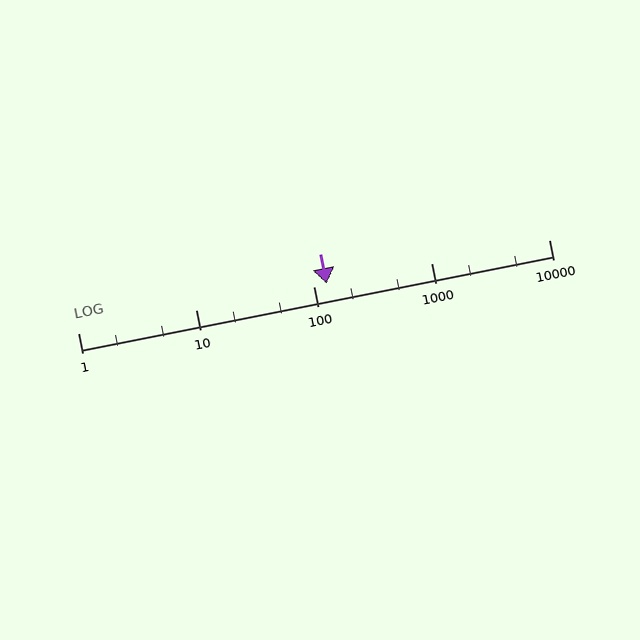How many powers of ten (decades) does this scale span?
The scale spans 4 decades, from 1 to 10000.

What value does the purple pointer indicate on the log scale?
The pointer indicates approximately 130.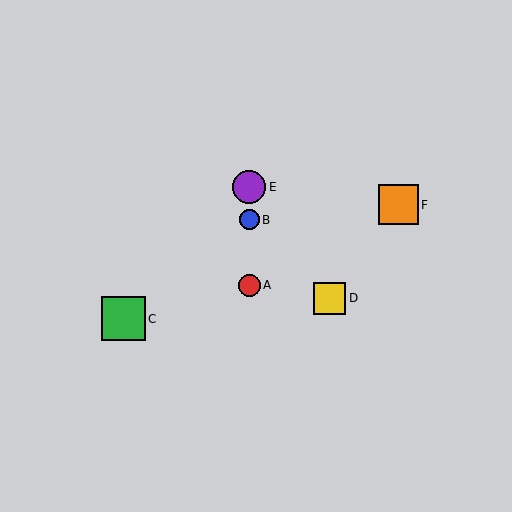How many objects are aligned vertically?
3 objects (A, B, E) are aligned vertically.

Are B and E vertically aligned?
Yes, both are at x≈249.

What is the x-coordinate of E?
Object E is at x≈249.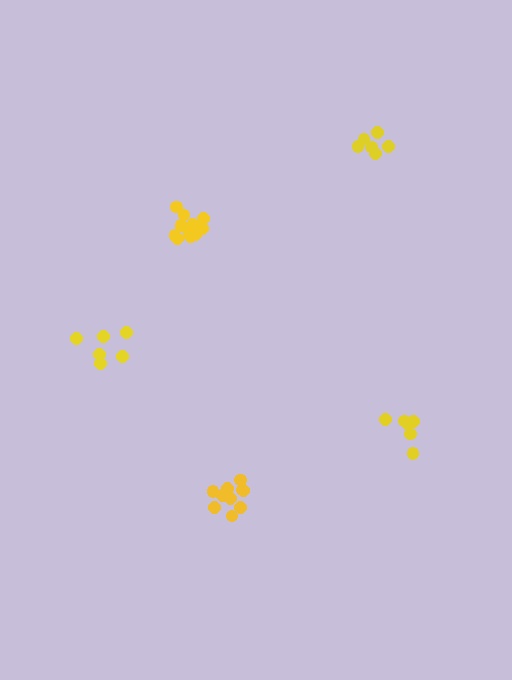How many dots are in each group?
Group 1: 6 dots, Group 2: 10 dots, Group 3: 6 dots, Group 4: 6 dots, Group 5: 11 dots (39 total).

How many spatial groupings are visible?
There are 5 spatial groupings.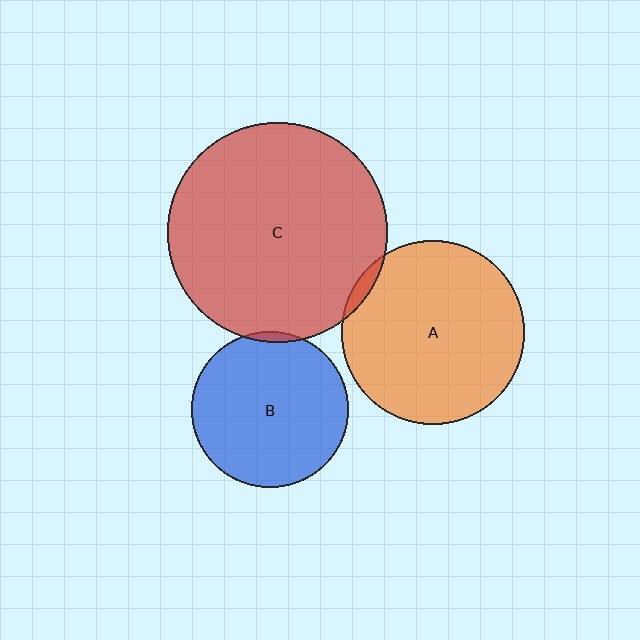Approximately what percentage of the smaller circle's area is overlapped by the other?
Approximately 5%.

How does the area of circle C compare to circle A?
Approximately 1.4 times.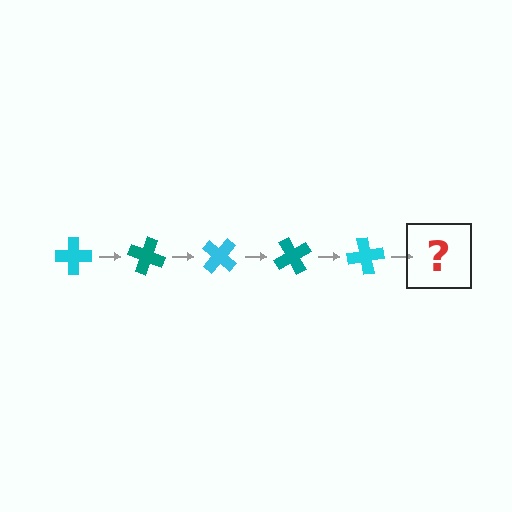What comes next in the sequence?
The next element should be a teal cross, rotated 100 degrees from the start.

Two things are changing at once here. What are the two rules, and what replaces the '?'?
The two rules are that it rotates 20 degrees each step and the color cycles through cyan and teal. The '?' should be a teal cross, rotated 100 degrees from the start.